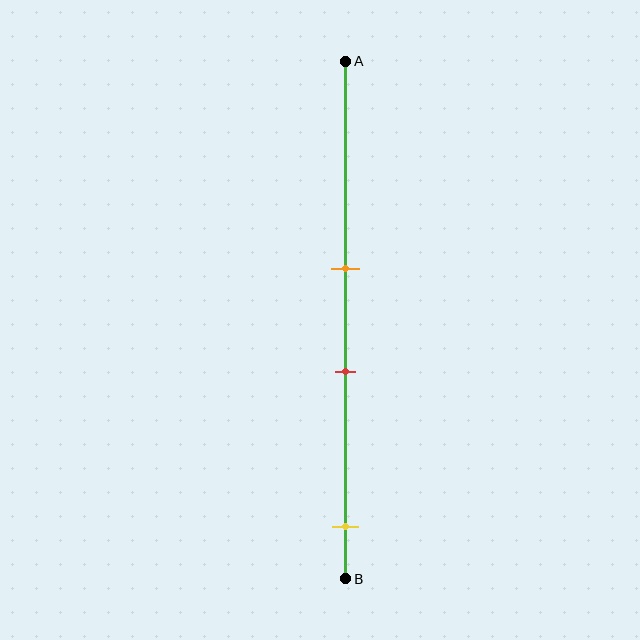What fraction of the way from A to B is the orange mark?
The orange mark is approximately 40% (0.4) of the way from A to B.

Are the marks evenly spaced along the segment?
No, the marks are not evenly spaced.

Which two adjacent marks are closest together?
The orange and red marks are the closest adjacent pair.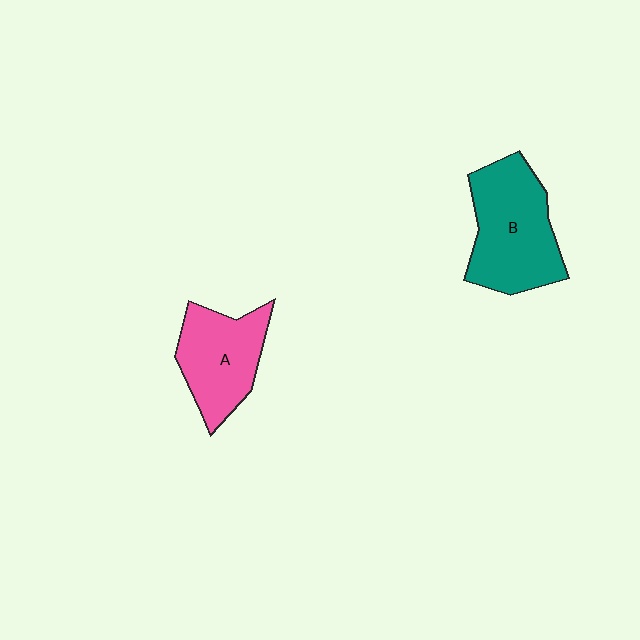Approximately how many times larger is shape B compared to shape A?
Approximately 1.3 times.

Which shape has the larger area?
Shape B (teal).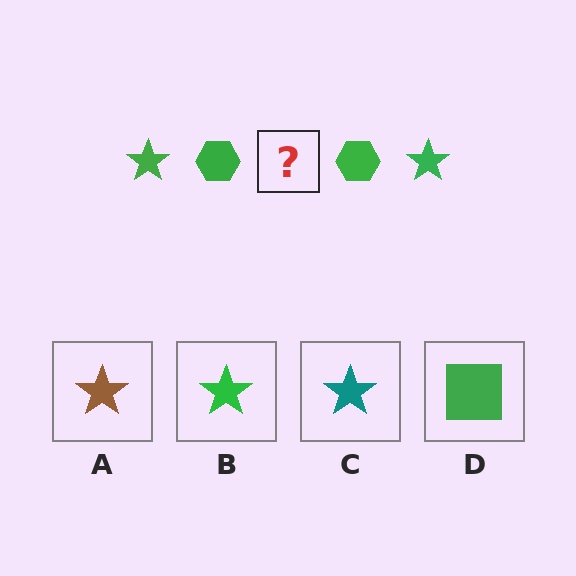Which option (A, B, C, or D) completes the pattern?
B.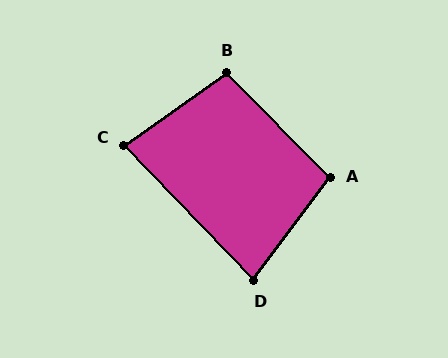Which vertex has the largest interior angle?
B, at approximately 100 degrees.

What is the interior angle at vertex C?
Approximately 81 degrees (acute).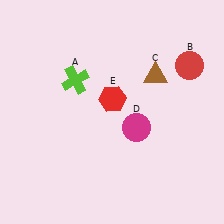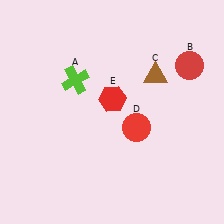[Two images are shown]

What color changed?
The circle (D) changed from magenta in Image 1 to red in Image 2.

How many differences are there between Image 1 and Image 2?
There is 1 difference between the two images.